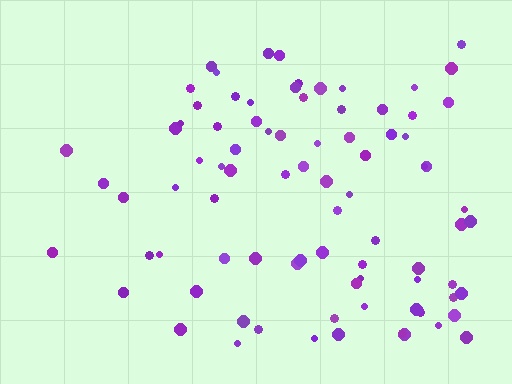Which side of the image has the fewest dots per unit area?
The left.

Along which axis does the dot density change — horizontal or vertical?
Horizontal.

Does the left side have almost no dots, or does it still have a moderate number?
Still a moderate number, just noticeably fewer than the right.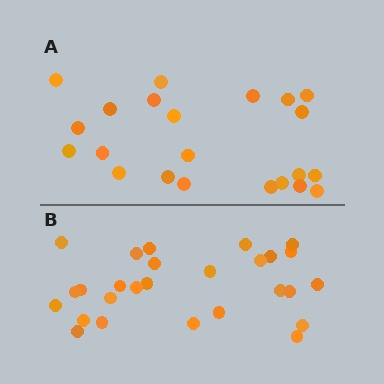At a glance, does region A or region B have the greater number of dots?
Region B (the bottom region) has more dots.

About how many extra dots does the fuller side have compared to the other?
Region B has about 5 more dots than region A.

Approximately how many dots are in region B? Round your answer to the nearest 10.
About 30 dots. (The exact count is 27, which rounds to 30.)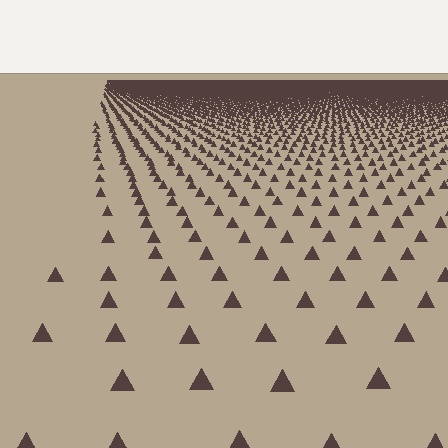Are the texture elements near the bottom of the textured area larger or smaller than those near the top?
Larger. Near the bottom, elements are closer to the viewer and appear at a bigger on-screen size.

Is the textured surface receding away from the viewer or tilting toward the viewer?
The surface is receding away from the viewer. Texture elements get smaller and denser toward the top.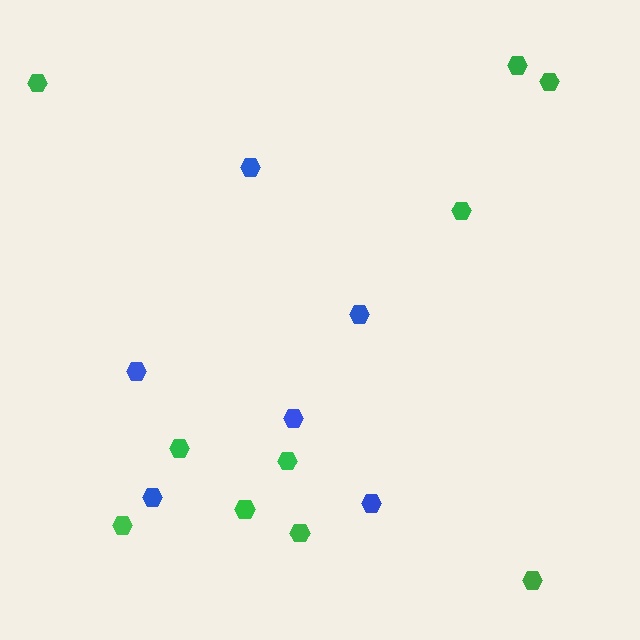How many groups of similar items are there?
There are 2 groups: one group of blue hexagons (6) and one group of green hexagons (10).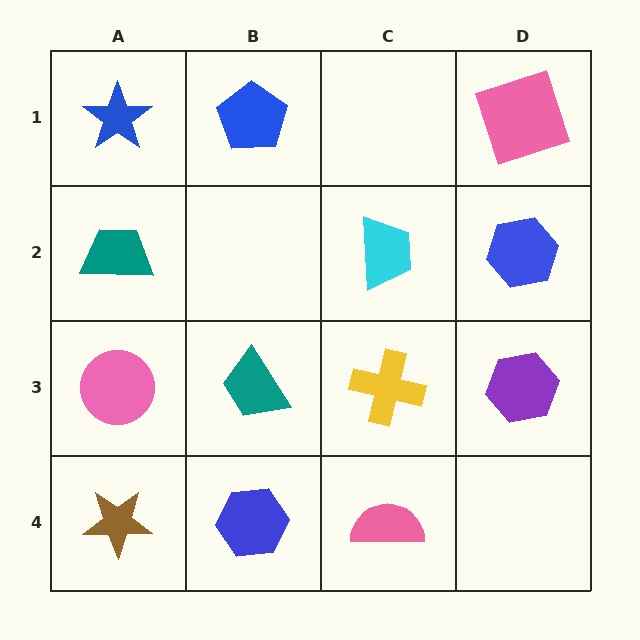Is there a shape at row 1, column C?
No, that cell is empty.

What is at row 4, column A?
A brown star.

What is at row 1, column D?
A pink square.